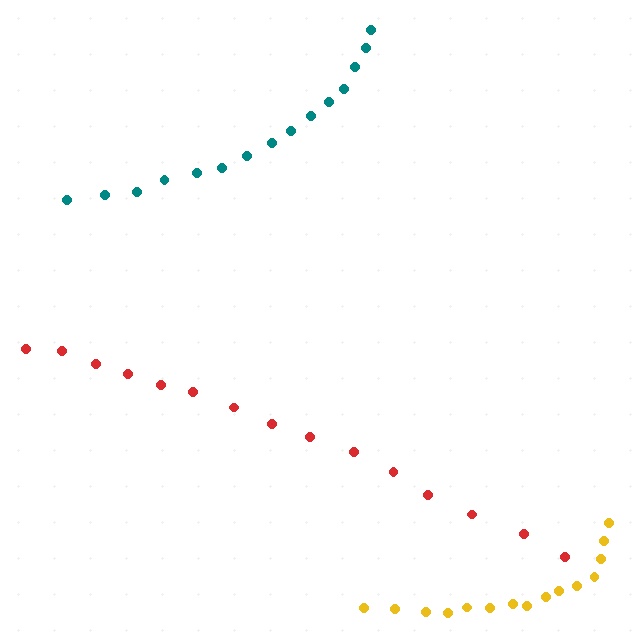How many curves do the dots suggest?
There are 3 distinct paths.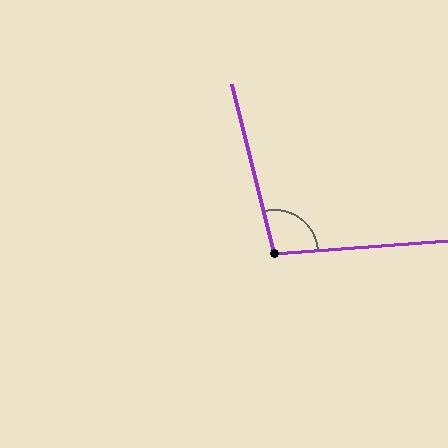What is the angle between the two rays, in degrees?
Approximately 100 degrees.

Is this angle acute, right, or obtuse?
It is obtuse.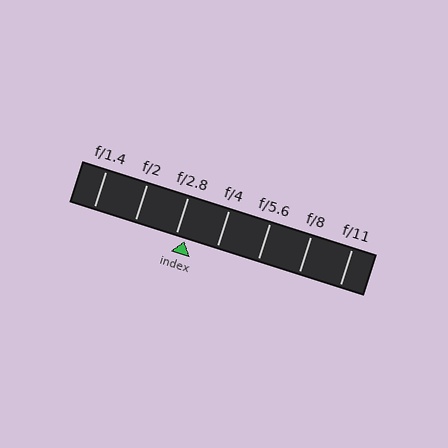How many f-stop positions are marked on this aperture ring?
There are 7 f-stop positions marked.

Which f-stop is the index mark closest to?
The index mark is closest to f/2.8.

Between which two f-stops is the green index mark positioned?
The index mark is between f/2.8 and f/4.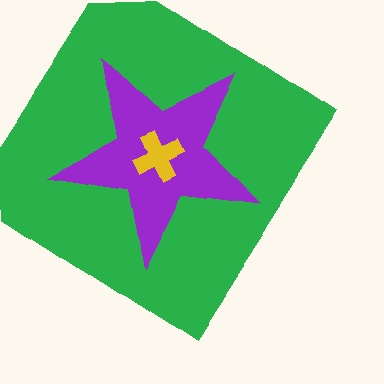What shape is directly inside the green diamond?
The purple star.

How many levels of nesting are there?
3.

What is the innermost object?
The yellow cross.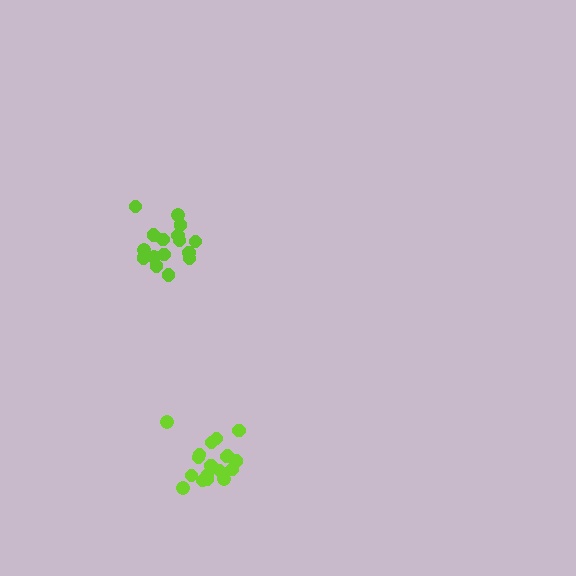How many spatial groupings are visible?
There are 2 spatial groupings.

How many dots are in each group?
Group 1: 17 dots, Group 2: 18 dots (35 total).